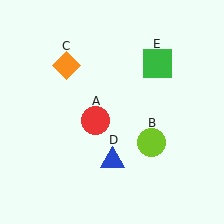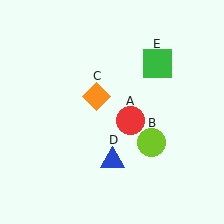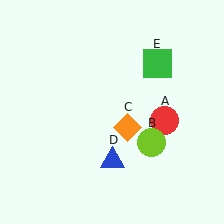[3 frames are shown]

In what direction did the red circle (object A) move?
The red circle (object A) moved right.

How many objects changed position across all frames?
2 objects changed position: red circle (object A), orange diamond (object C).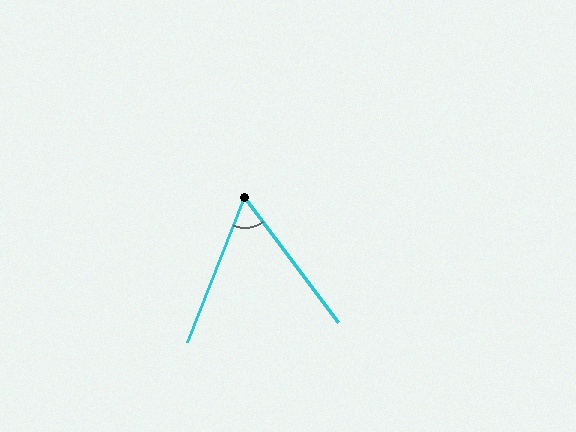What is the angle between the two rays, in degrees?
Approximately 59 degrees.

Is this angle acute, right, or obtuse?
It is acute.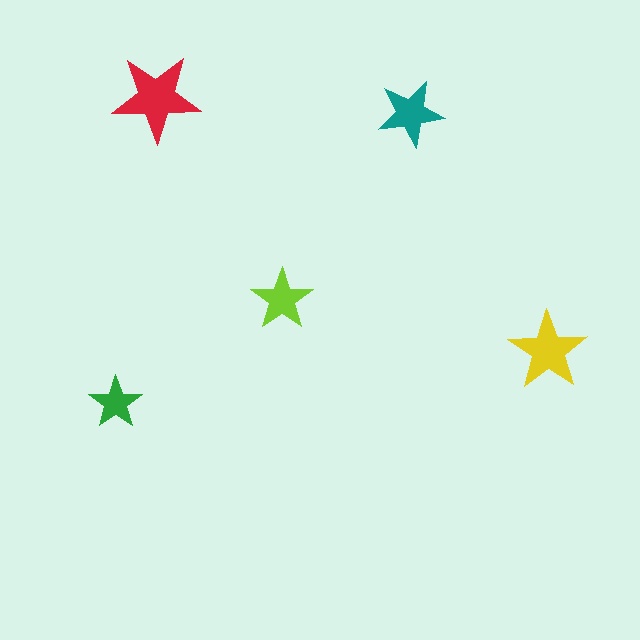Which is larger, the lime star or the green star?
The lime one.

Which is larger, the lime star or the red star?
The red one.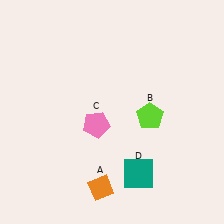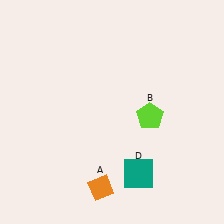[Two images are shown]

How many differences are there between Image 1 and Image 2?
There is 1 difference between the two images.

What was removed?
The pink pentagon (C) was removed in Image 2.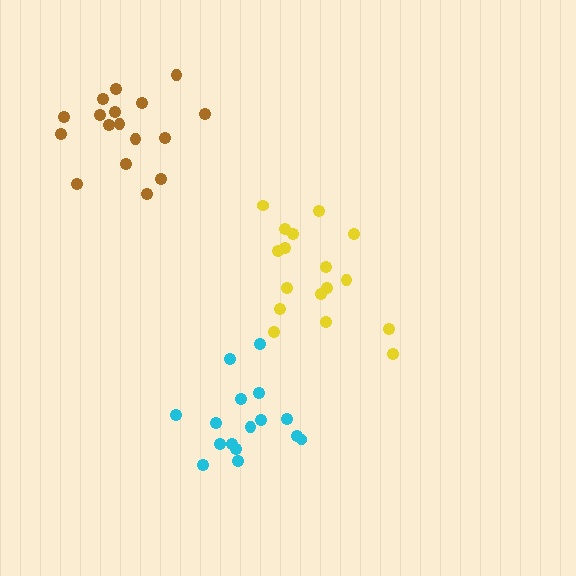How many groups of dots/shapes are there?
There are 3 groups.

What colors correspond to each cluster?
The clusters are colored: yellow, cyan, brown.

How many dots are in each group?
Group 1: 17 dots, Group 2: 16 dots, Group 3: 17 dots (50 total).